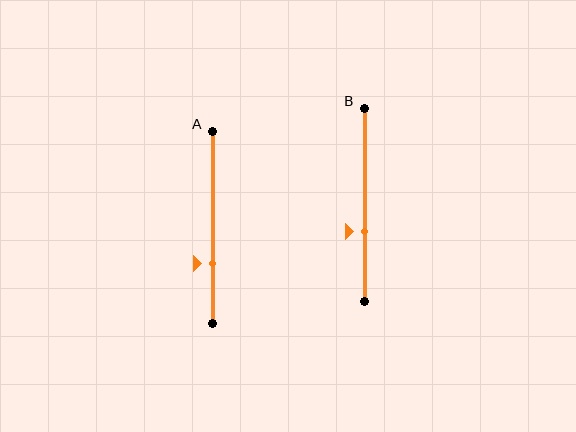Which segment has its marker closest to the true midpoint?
Segment B has its marker closest to the true midpoint.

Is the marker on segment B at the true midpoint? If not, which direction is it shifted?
No, the marker on segment B is shifted downward by about 14% of the segment length.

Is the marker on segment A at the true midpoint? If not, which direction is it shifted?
No, the marker on segment A is shifted downward by about 19% of the segment length.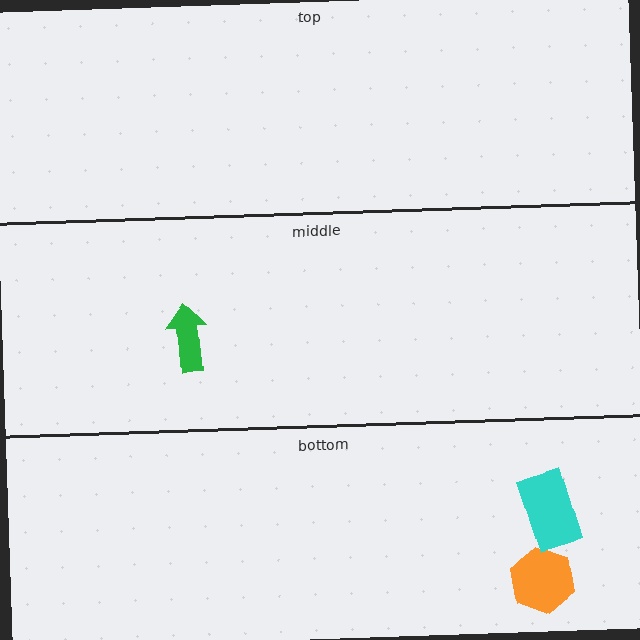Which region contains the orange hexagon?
The bottom region.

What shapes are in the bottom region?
The orange hexagon, the cyan rectangle.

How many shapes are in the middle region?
1.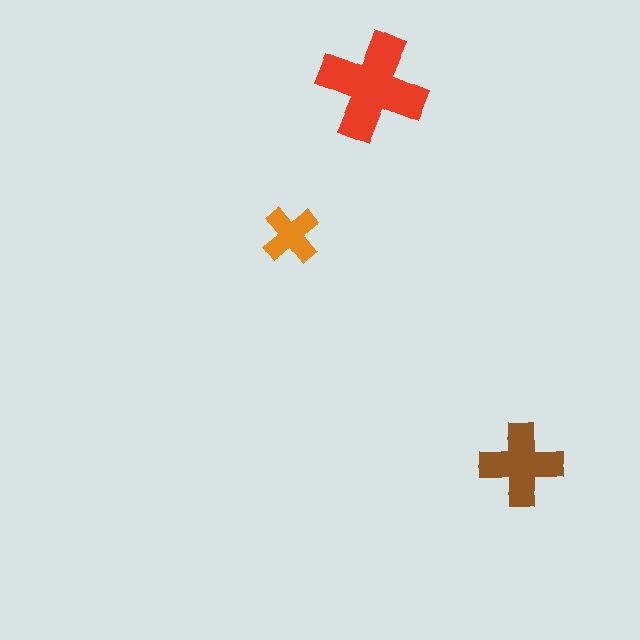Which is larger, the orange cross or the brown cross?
The brown one.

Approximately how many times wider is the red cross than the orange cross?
About 2 times wider.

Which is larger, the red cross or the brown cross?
The red one.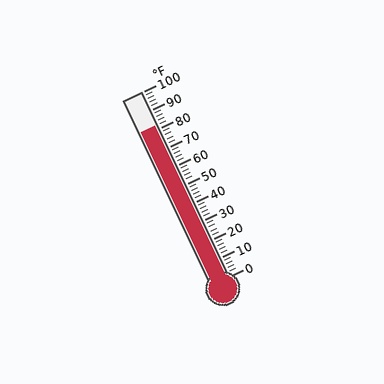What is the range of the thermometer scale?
The thermometer scale ranges from 0°F to 100°F.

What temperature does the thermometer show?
The thermometer shows approximately 82°F.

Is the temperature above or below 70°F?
The temperature is above 70°F.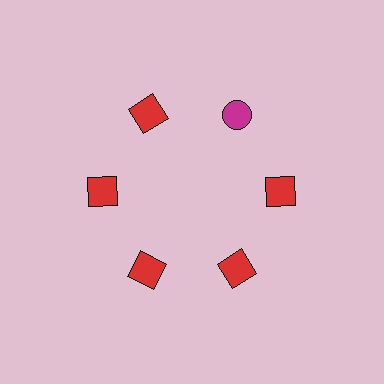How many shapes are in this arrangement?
There are 6 shapes arranged in a ring pattern.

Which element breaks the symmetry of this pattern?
The magenta circle at roughly the 1 o'clock position breaks the symmetry. All other shapes are red squares.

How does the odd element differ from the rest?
It differs in both color (magenta instead of red) and shape (circle instead of square).